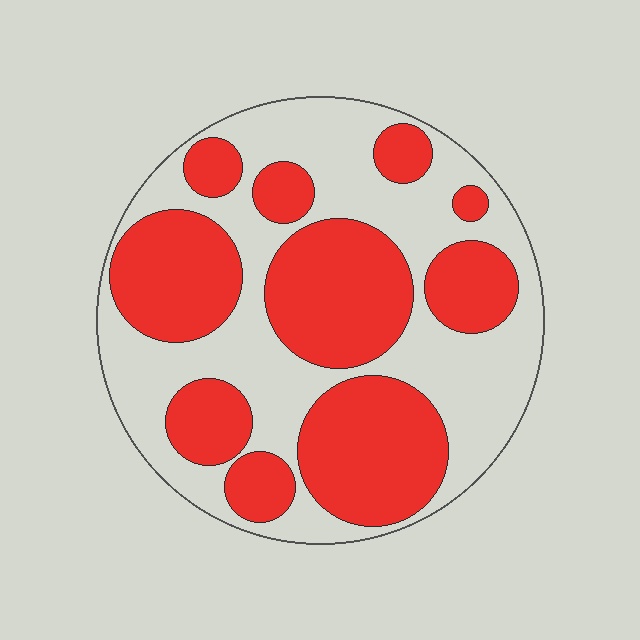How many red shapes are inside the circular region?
10.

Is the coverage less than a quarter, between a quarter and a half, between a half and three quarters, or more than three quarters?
Between a quarter and a half.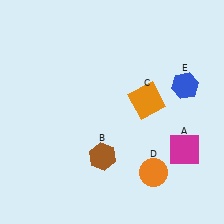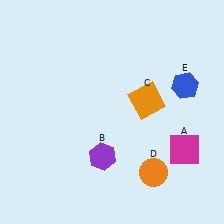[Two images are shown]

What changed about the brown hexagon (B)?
In Image 1, B is brown. In Image 2, it changed to purple.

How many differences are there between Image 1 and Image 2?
There is 1 difference between the two images.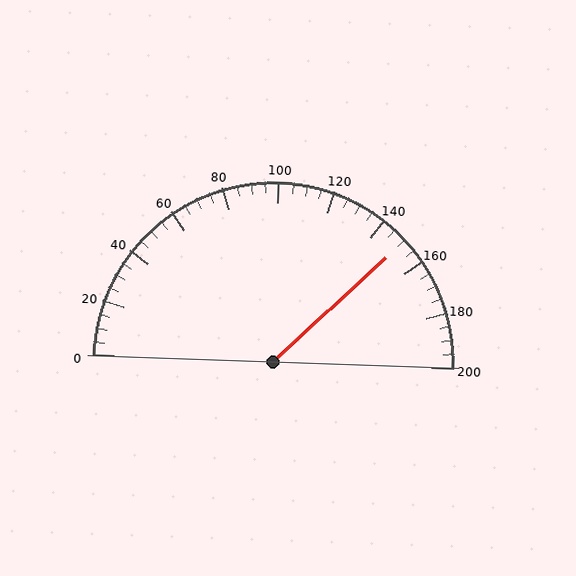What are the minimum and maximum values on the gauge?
The gauge ranges from 0 to 200.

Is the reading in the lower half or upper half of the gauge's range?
The reading is in the upper half of the range (0 to 200).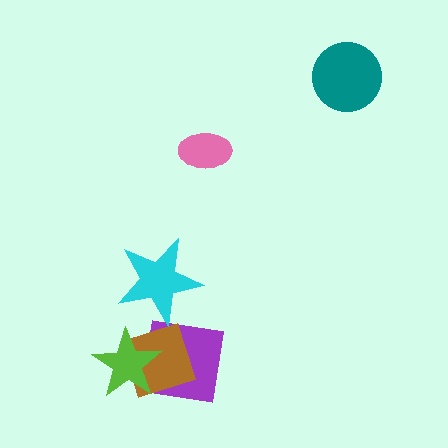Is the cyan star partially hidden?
No, no other shape covers it.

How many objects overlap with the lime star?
2 objects overlap with the lime star.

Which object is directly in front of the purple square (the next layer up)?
The brown diamond is directly in front of the purple square.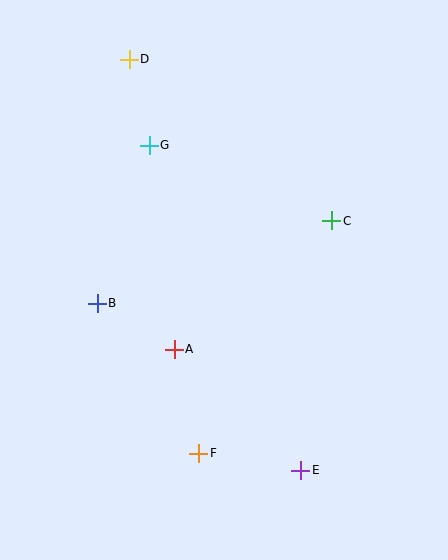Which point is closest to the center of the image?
Point A at (174, 349) is closest to the center.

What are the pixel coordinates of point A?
Point A is at (174, 349).